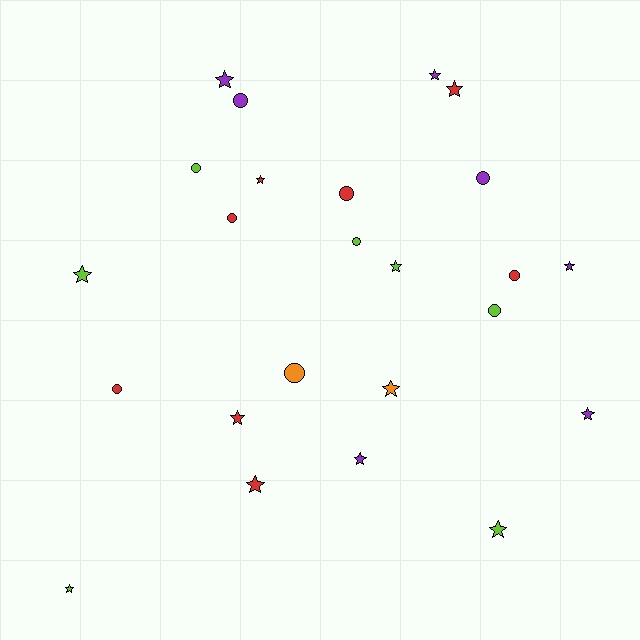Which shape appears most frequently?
Star, with 14 objects.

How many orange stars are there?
There is 1 orange star.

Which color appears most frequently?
Red, with 8 objects.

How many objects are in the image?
There are 24 objects.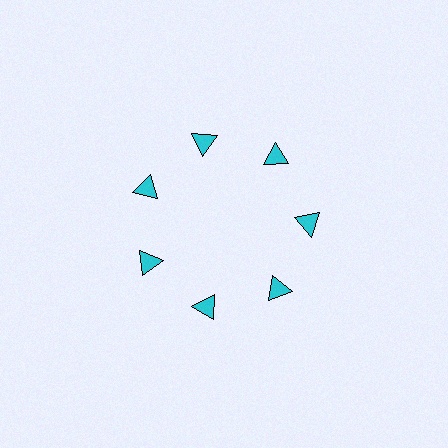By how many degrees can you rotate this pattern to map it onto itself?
The pattern maps onto itself every 51 degrees of rotation.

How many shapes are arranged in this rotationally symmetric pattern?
There are 7 shapes, arranged in 7 groups of 1.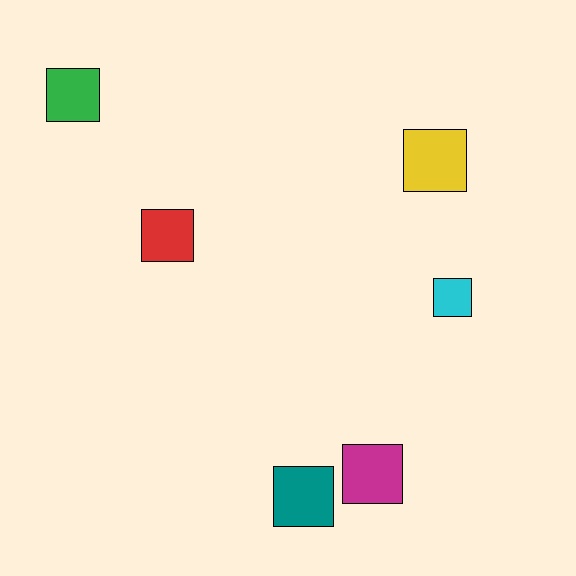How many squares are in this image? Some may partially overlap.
There are 6 squares.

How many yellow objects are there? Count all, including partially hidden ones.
There is 1 yellow object.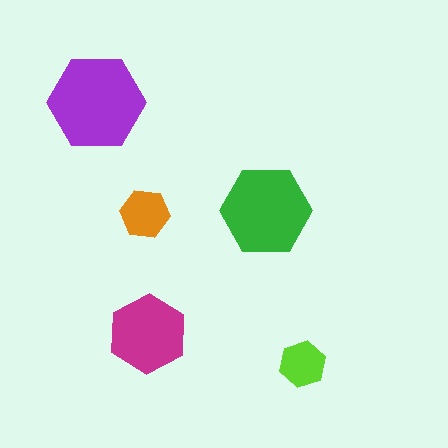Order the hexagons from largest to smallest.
the purple one, the green one, the magenta one, the orange one, the lime one.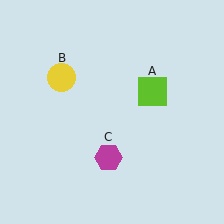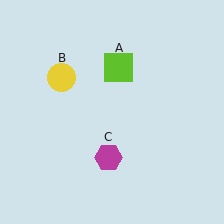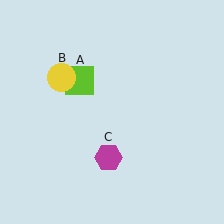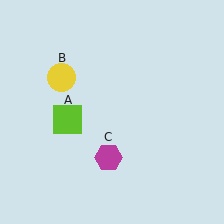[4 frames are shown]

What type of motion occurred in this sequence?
The lime square (object A) rotated counterclockwise around the center of the scene.